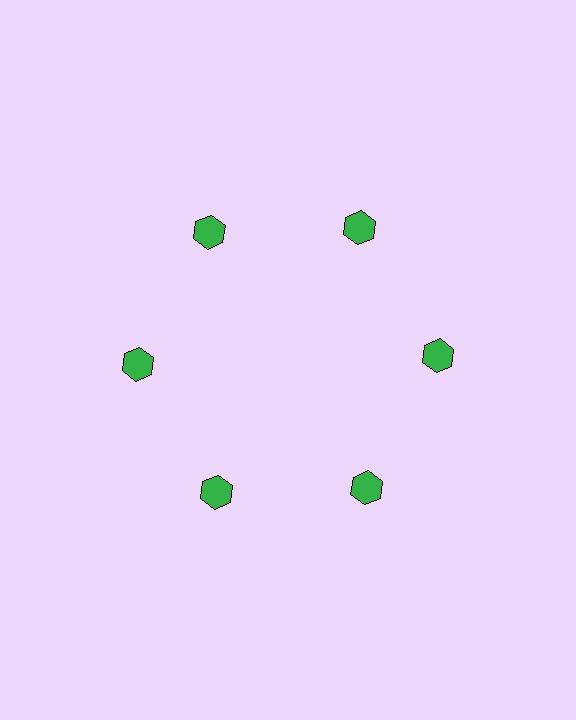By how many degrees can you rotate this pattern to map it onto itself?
The pattern maps onto itself every 60 degrees of rotation.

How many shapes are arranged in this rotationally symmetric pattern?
There are 6 shapes, arranged in 6 groups of 1.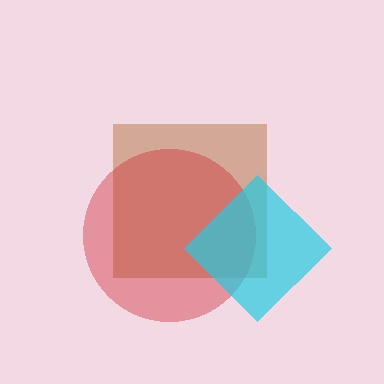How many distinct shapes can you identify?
There are 3 distinct shapes: a brown square, a red circle, a cyan diamond.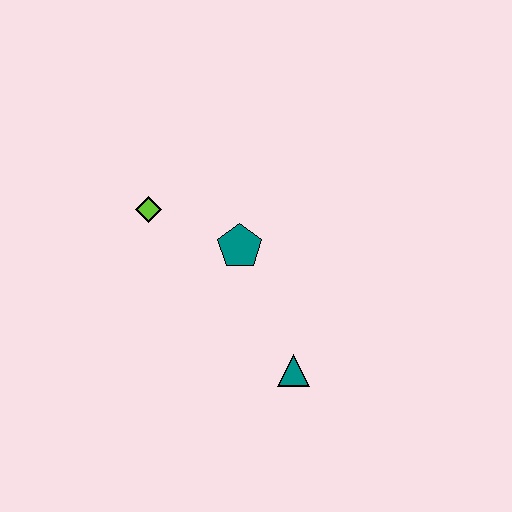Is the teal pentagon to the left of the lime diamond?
No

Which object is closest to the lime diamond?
The teal pentagon is closest to the lime diamond.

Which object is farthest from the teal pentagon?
The teal triangle is farthest from the teal pentagon.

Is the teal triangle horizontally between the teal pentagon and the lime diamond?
No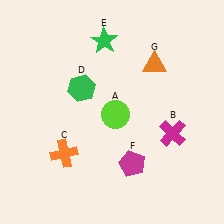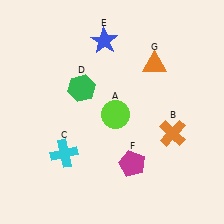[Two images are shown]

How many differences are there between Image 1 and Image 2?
There are 3 differences between the two images.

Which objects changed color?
B changed from magenta to orange. C changed from orange to cyan. E changed from green to blue.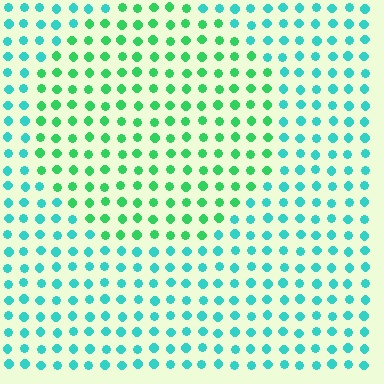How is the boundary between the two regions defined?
The boundary is defined purely by a slight shift in hue (about 39 degrees). Spacing, size, and orientation are identical on both sides.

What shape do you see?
I see a circle.